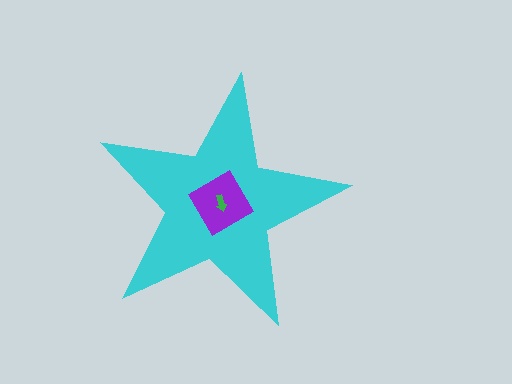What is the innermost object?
The green arrow.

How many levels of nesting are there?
3.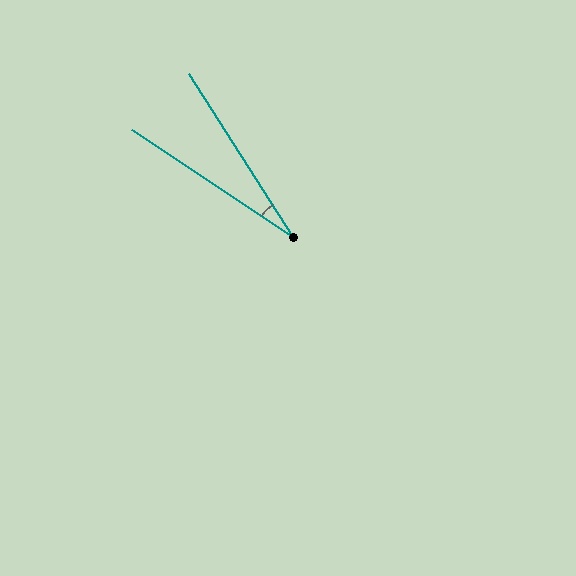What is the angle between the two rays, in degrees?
Approximately 24 degrees.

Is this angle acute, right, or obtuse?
It is acute.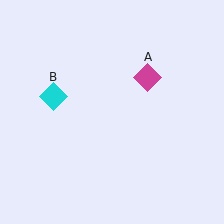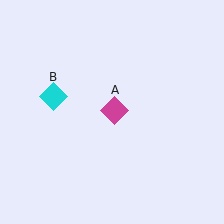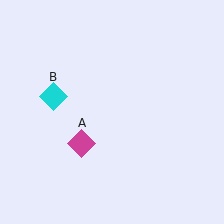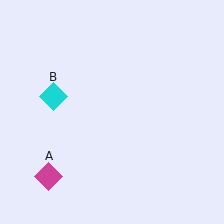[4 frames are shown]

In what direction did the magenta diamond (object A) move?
The magenta diamond (object A) moved down and to the left.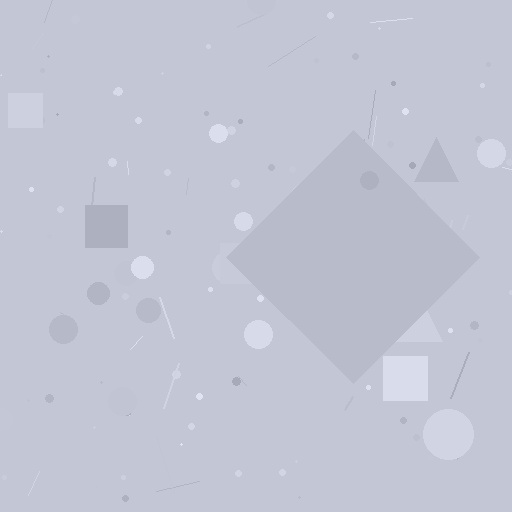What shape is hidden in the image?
A diamond is hidden in the image.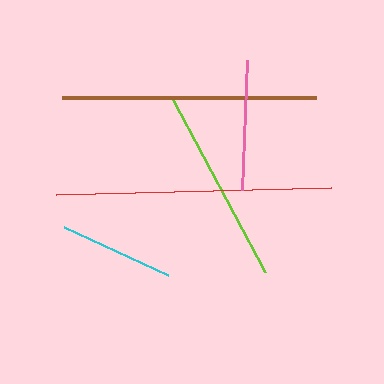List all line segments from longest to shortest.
From longest to shortest: red, brown, lime, pink, cyan.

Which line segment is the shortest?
The cyan line is the shortest at approximately 115 pixels.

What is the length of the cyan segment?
The cyan segment is approximately 115 pixels long.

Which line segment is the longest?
The red line is the longest at approximately 275 pixels.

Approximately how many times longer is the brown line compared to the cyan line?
The brown line is approximately 2.2 times the length of the cyan line.